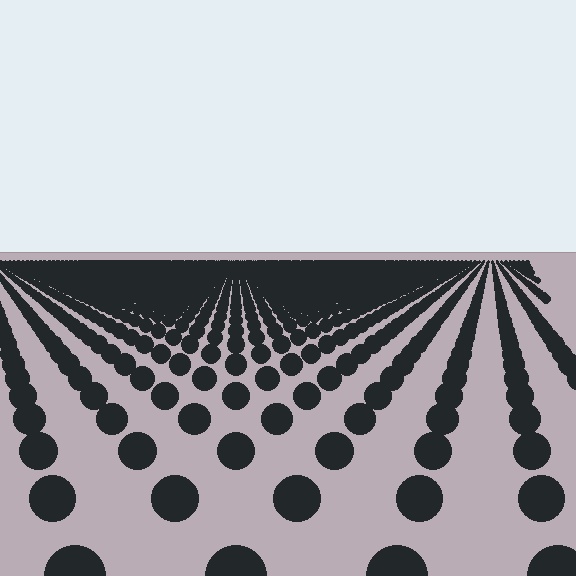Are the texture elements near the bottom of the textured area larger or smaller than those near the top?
Larger. Near the bottom, elements are closer to the viewer and appear at a bigger on-screen size.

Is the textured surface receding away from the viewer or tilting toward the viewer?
The surface is receding away from the viewer. Texture elements get smaller and denser toward the top.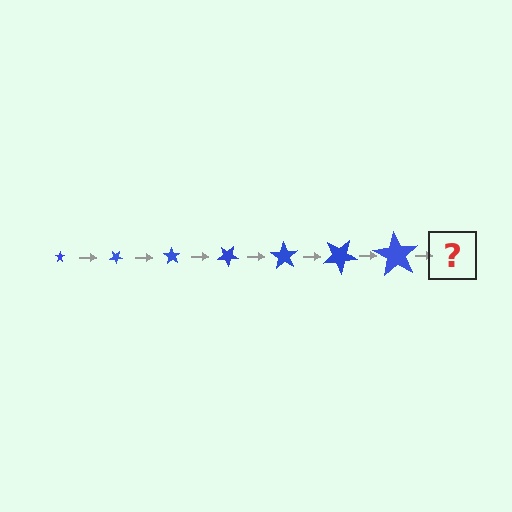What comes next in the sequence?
The next element should be a star, larger than the previous one and rotated 245 degrees from the start.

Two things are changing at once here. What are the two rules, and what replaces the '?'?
The two rules are that the star grows larger each step and it rotates 35 degrees each step. The '?' should be a star, larger than the previous one and rotated 245 degrees from the start.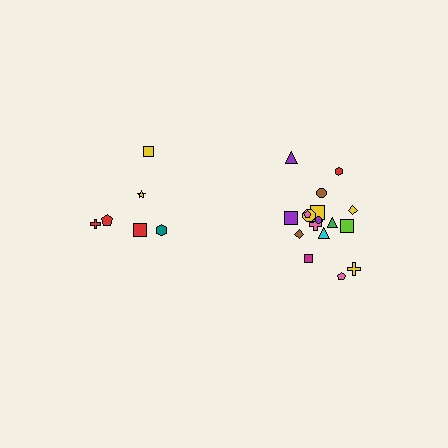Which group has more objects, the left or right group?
The right group.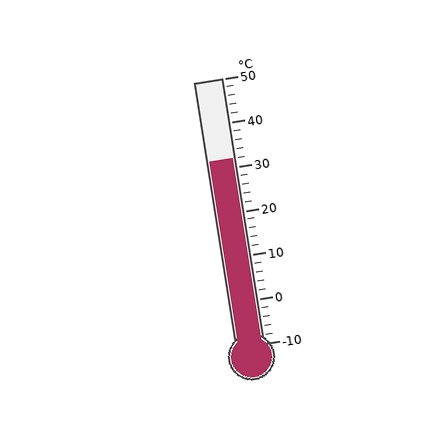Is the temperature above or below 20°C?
The temperature is above 20°C.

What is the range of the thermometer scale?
The thermometer scale ranges from -10°C to 50°C.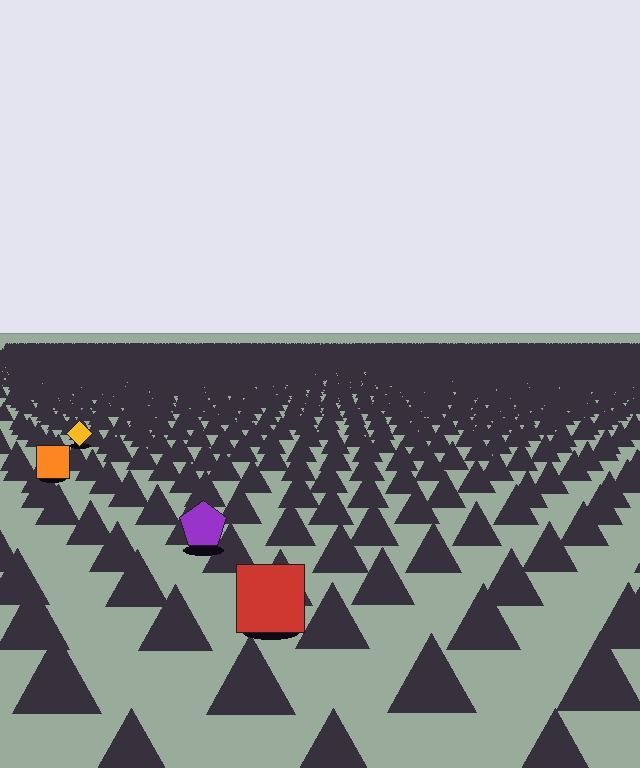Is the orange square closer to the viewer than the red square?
No. The red square is closer — you can tell from the texture gradient: the ground texture is coarser near it.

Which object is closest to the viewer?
The red square is closest. The texture marks near it are larger and more spread out.